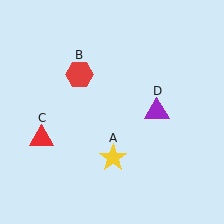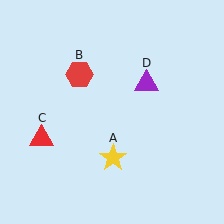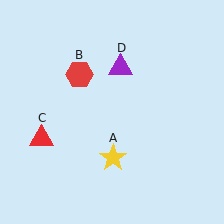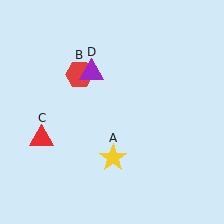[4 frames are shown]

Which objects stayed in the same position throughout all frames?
Yellow star (object A) and red hexagon (object B) and red triangle (object C) remained stationary.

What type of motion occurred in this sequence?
The purple triangle (object D) rotated counterclockwise around the center of the scene.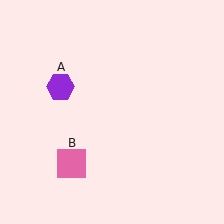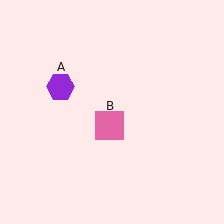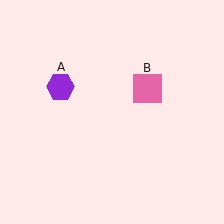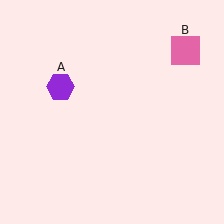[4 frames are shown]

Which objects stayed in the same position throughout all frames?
Purple hexagon (object A) remained stationary.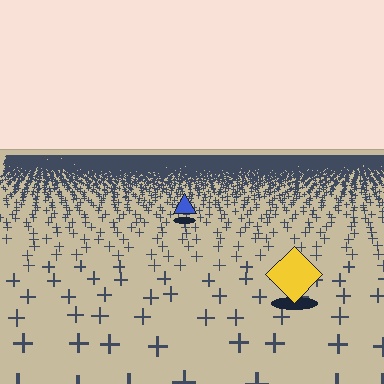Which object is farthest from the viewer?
The blue triangle is farthest from the viewer. It appears smaller and the ground texture around it is denser.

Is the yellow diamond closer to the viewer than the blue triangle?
Yes. The yellow diamond is closer — you can tell from the texture gradient: the ground texture is coarser near it.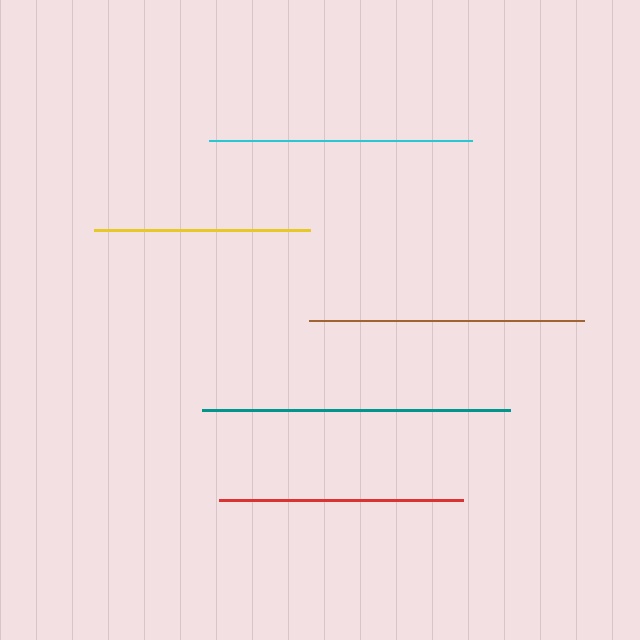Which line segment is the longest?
The teal line is the longest at approximately 308 pixels.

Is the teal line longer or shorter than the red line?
The teal line is longer than the red line.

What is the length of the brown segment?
The brown segment is approximately 274 pixels long.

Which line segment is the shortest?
The yellow line is the shortest at approximately 216 pixels.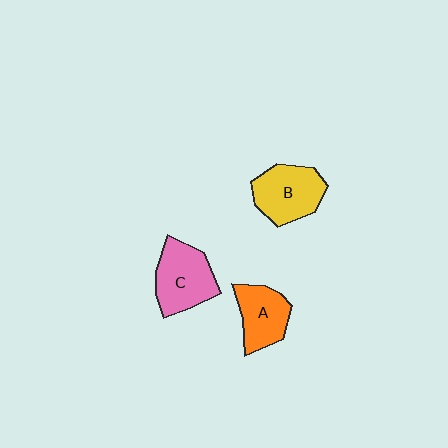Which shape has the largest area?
Shape C (pink).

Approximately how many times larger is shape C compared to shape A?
Approximately 1.3 times.